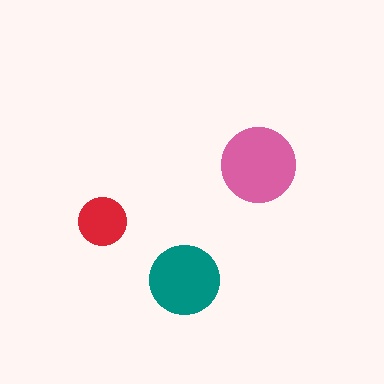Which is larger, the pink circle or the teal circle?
The pink one.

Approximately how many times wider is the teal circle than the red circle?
About 1.5 times wider.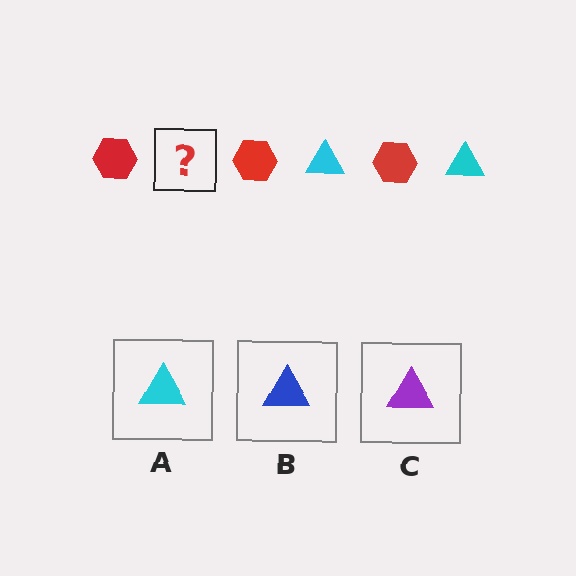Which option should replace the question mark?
Option A.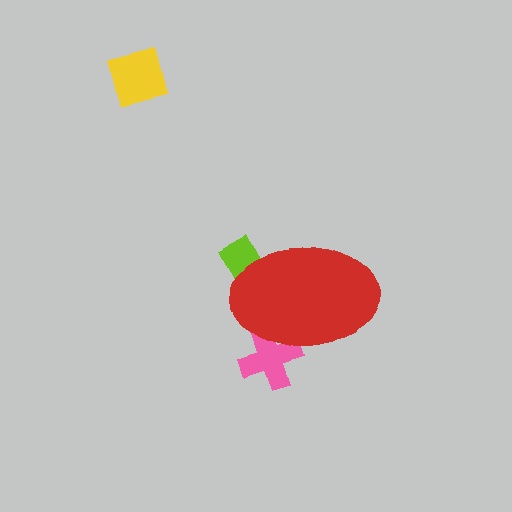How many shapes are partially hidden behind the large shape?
2 shapes are partially hidden.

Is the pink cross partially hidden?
Yes, the pink cross is partially hidden behind the red ellipse.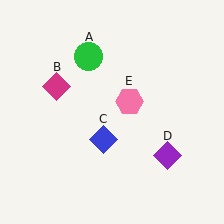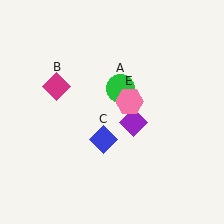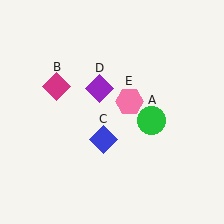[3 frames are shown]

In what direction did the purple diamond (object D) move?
The purple diamond (object D) moved up and to the left.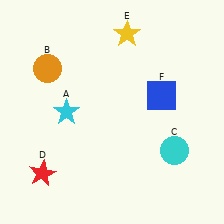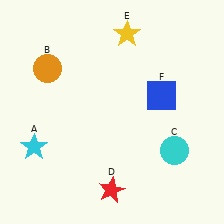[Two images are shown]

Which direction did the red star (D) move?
The red star (D) moved right.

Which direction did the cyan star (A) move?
The cyan star (A) moved down.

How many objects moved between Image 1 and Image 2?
2 objects moved between the two images.